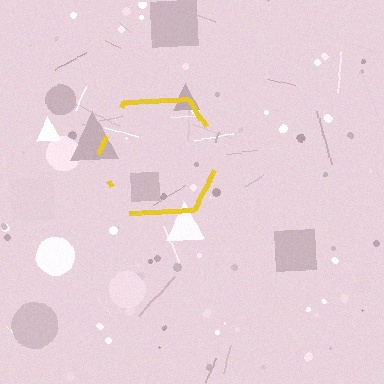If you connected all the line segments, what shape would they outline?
They would outline a hexagon.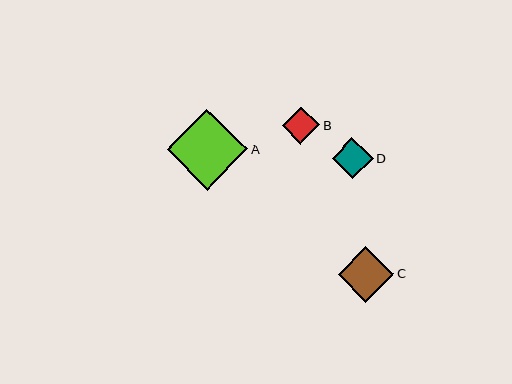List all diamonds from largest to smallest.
From largest to smallest: A, C, D, B.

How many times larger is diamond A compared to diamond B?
Diamond A is approximately 2.2 times the size of diamond B.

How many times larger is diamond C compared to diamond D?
Diamond C is approximately 1.4 times the size of diamond D.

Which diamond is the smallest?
Diamond B is the smallest with a size of approximately 37 pixels.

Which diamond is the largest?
Diamond A is the largest with a size of approximately 81 pixels.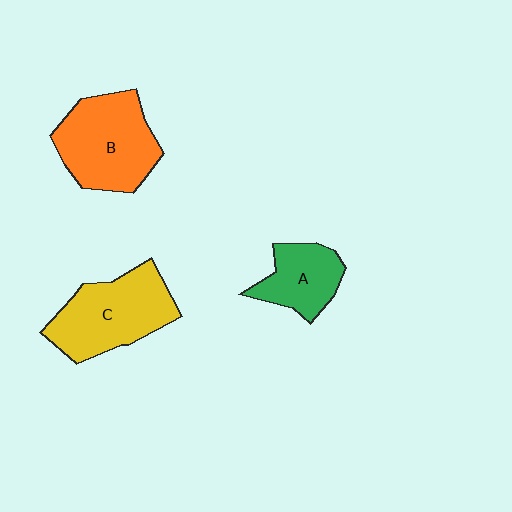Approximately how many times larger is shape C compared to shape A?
Approximately 1.6 times.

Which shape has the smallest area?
Shape A (green).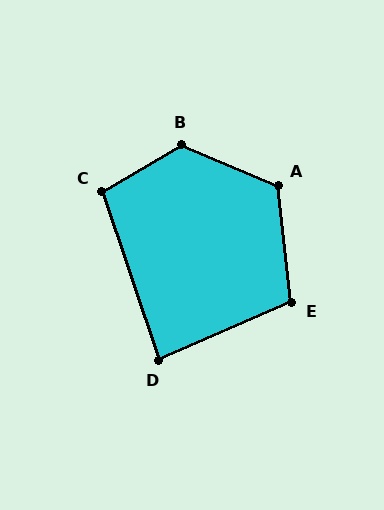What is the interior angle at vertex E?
Approximately 107 degrees (obtuse).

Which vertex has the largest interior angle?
B, at approximately 127 degrees.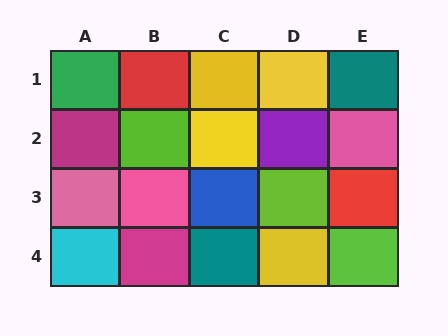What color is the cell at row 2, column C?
Yellow.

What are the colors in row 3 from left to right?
Pink, pink, blue, lime, red.